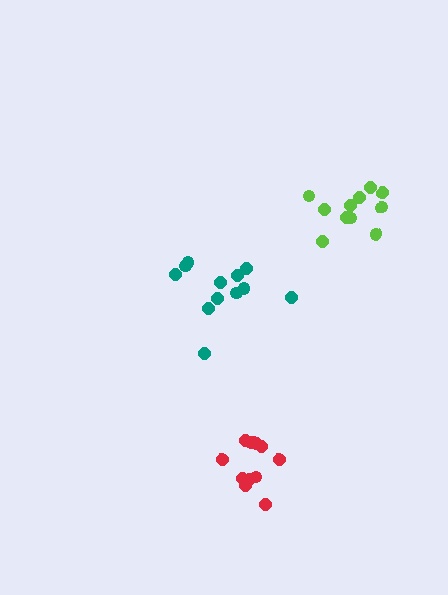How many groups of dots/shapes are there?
There are 3 groups.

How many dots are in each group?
Group 1: 12 dots, Group 2: 12 dots, Group 3: 11 dots (35 total).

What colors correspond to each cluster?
The clusters are colored: teal, red, lime.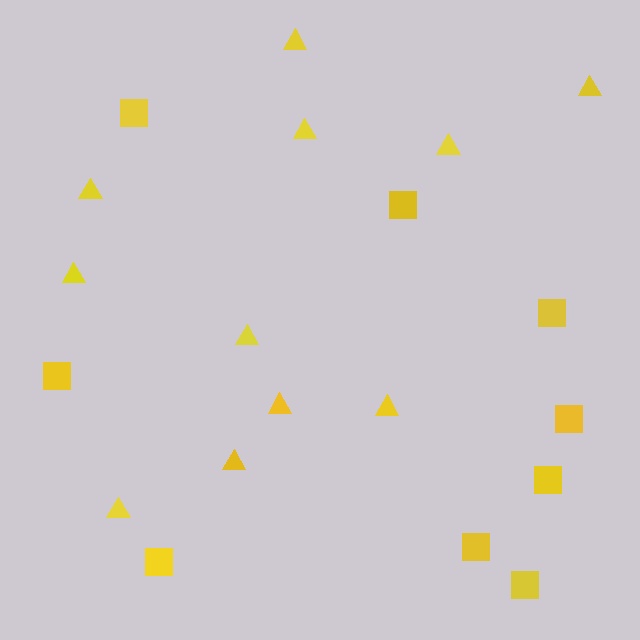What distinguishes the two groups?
There are 2 groups: one group of squares (9) and one group of triangles (11).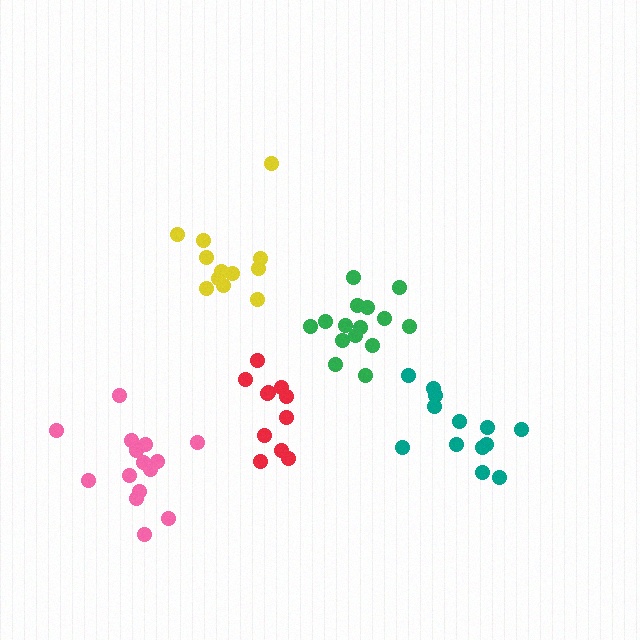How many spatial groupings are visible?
There are 5 spatial groupings.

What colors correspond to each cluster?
The clusters are colored: yellow, teal, green, pink, red.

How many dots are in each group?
Group 1: 12 dots, Group 2: 13 dots, Group 3: 15 dots, Group 4: 15 dots, Group 5: 11 dots (66 total).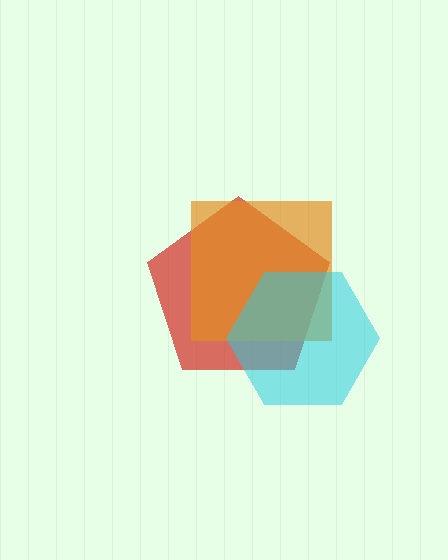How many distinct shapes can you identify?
There are 3 distinct shapes: a red pentagon, an orange square, a cyan hexagon.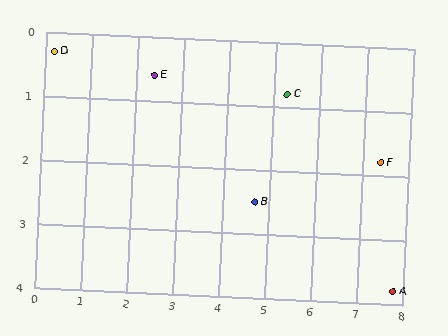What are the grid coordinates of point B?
Point B is at approximately (4.7, 2.5).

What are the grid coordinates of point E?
Point E is at approximately (2.4, 0.6).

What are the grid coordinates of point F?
Point F is at approximately (7.4, 1.8).